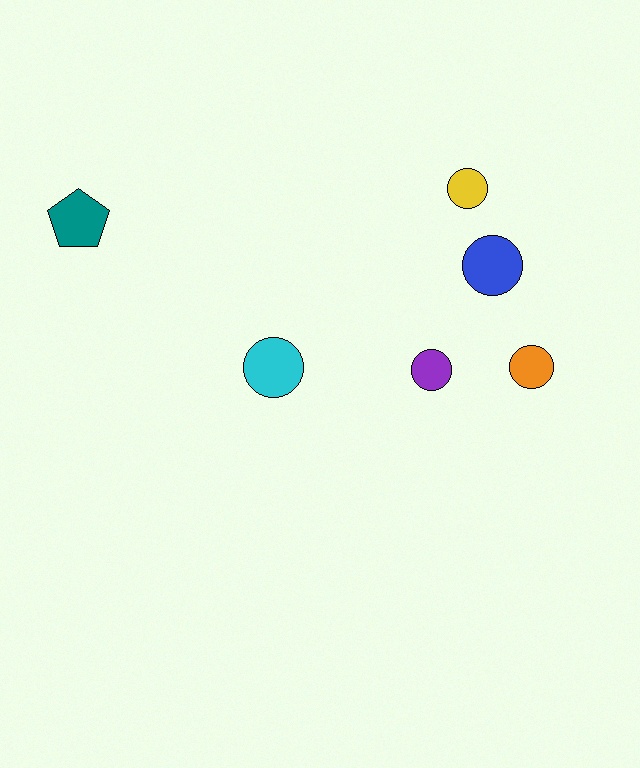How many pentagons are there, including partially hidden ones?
There is 1 pentagon.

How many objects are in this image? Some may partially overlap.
There are 6 objects.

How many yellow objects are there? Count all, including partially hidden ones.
There is 1 yellow object.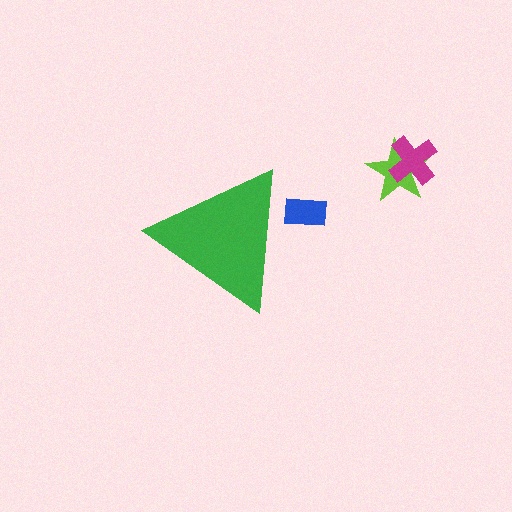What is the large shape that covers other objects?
A green triangle.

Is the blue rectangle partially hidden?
Yes, the blue rectangle is partially hidden behind the green triangle.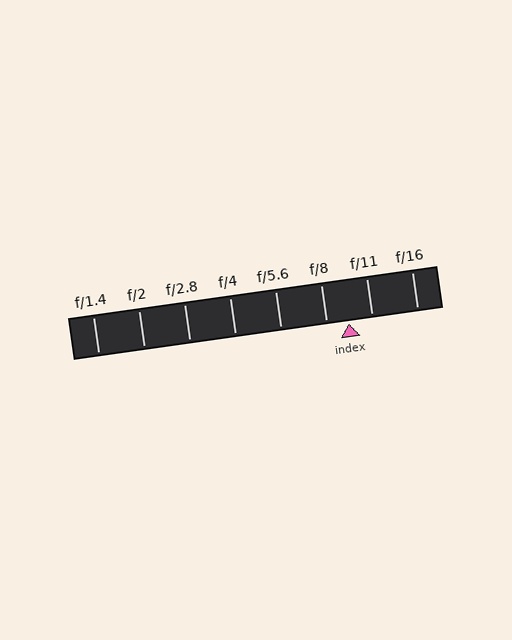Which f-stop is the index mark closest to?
The index mark is closest to f/8.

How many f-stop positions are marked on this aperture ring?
There are 8 f-stop positions marked.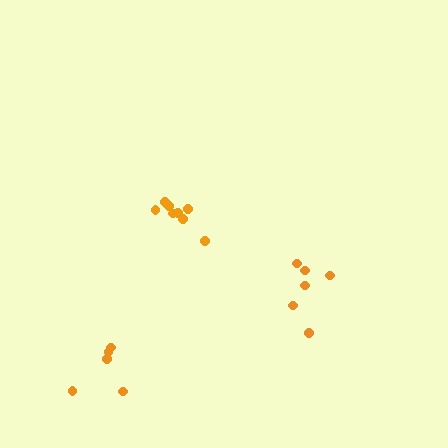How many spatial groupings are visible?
There are 3 spatial groupings.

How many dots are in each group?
Group 1: 8 dots, Group 2: 6 dots, Group 3: 5 dots (19 total).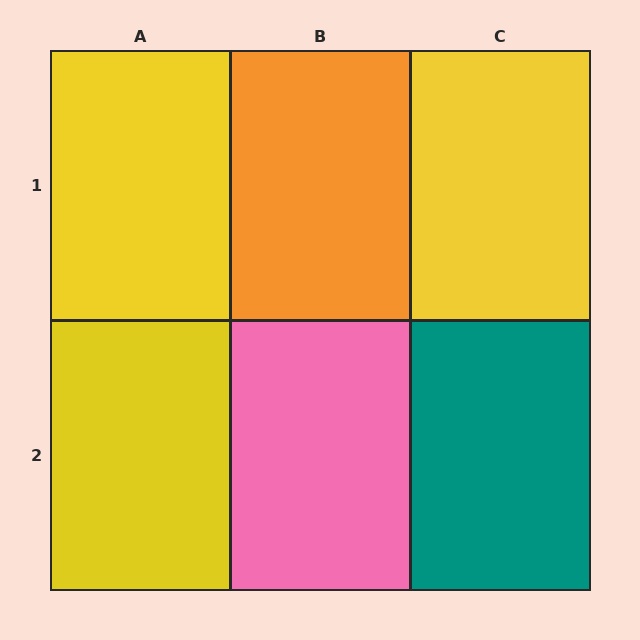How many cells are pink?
1 cell is pink.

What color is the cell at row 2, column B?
Pink.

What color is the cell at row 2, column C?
Teal.